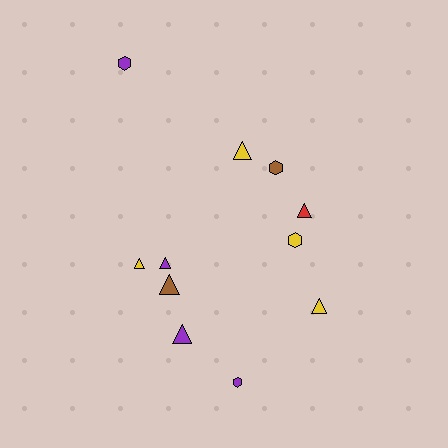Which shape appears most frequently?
Triangle, with 7 objects.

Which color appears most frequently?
Yellow, with 4 objects.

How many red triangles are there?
There is 1 red triangle.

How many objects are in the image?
There are 11 objects.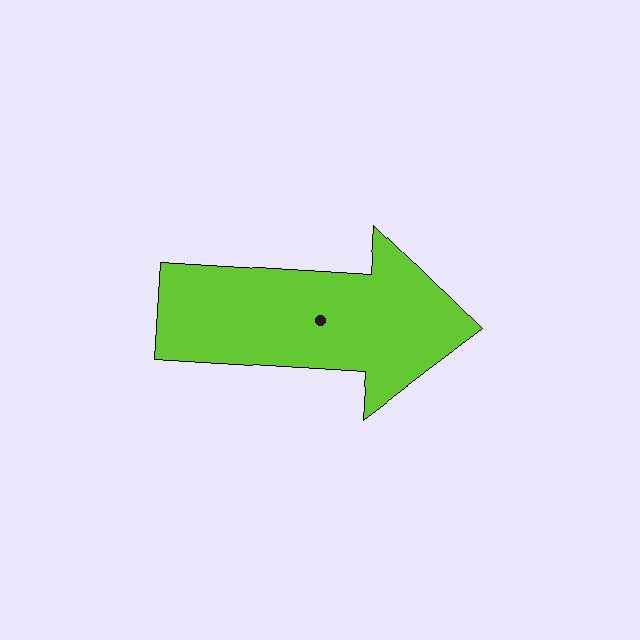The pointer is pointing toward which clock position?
Roughly 3 o'clock.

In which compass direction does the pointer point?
East.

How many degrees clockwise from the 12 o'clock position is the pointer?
Approximately 94 degrees.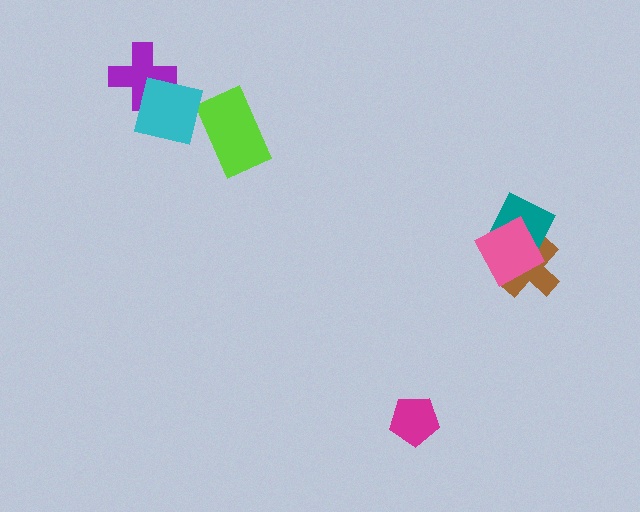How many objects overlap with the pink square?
2 objects overlap with the pink square.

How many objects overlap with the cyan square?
2 objects overlap with the cyan square.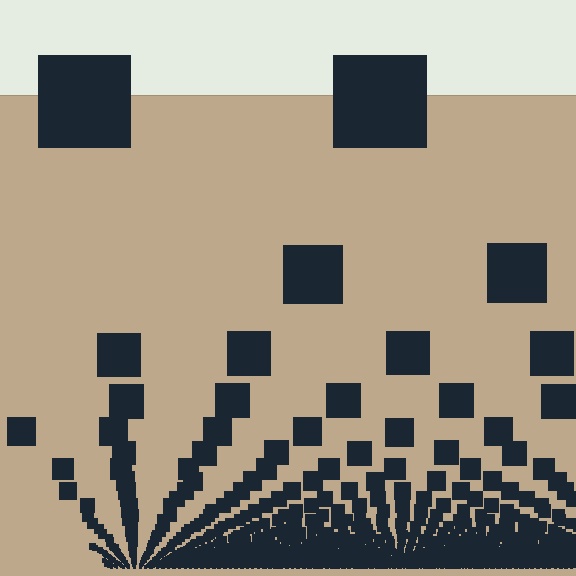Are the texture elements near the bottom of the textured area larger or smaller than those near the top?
Smaller. The gradient is inverted — elements near the bottom are smaller and denser.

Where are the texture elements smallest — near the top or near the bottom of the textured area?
Near the bottom.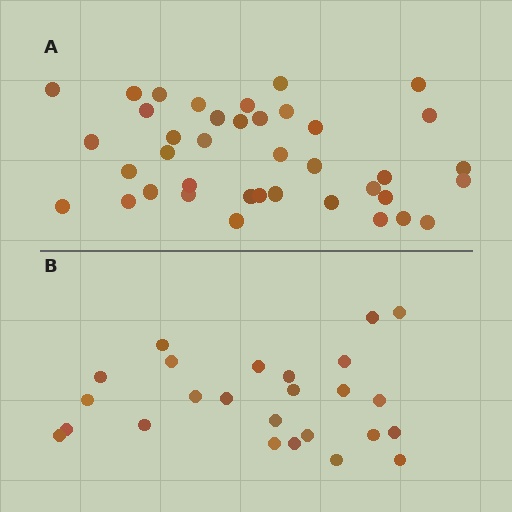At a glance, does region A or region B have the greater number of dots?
Region A (the top region) has more dots.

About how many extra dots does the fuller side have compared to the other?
Region A has approximately 15 more dots than region B.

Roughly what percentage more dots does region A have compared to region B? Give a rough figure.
About 55% more.